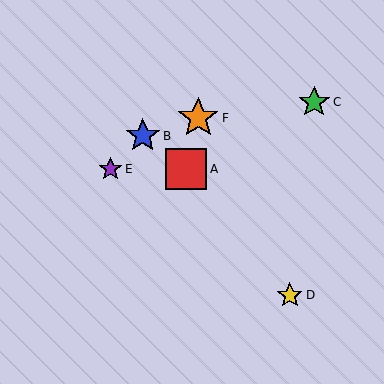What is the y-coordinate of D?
Object D is at y≈295.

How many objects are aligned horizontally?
2 objects (A, E) are aligned horizontally.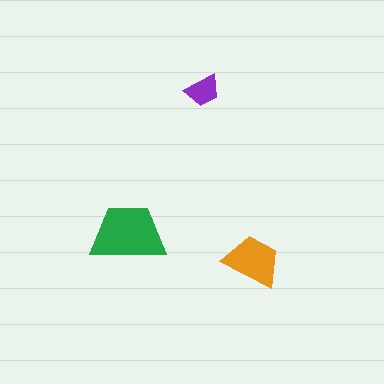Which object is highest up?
The purple trapezoid is topmost.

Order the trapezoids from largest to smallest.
the green one, the orange one, the purple one.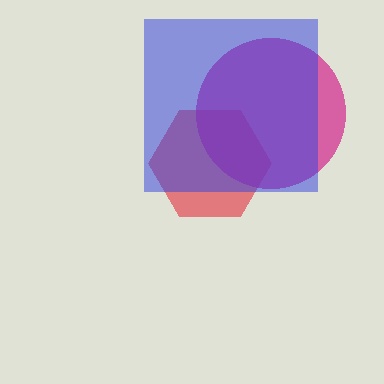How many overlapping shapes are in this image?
There are 3 overlapping shapes in the image.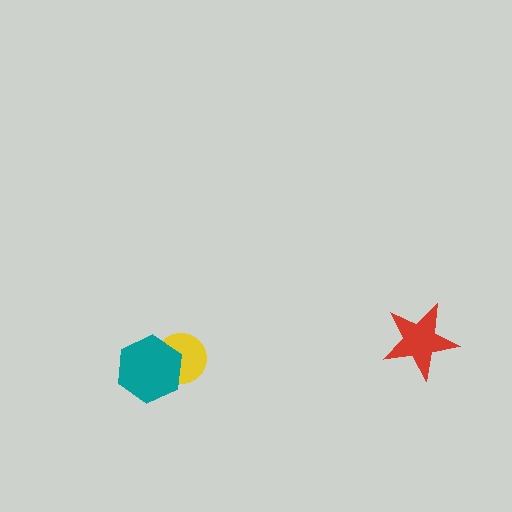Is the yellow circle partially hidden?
Yes, it is partially covered by another shape.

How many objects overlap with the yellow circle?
1 object overlaps with the yellow circle.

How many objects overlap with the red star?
0 objects overlap with the red star.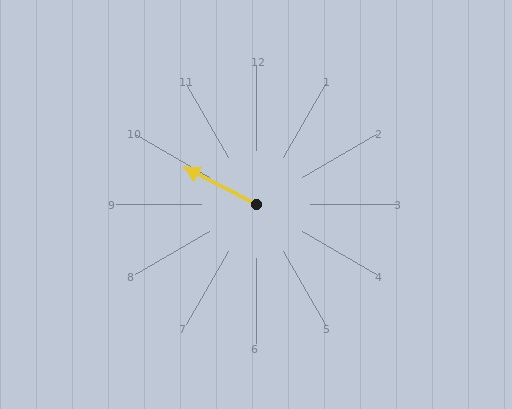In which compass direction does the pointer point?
Northwest.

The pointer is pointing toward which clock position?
Roughly 10 o'clock.